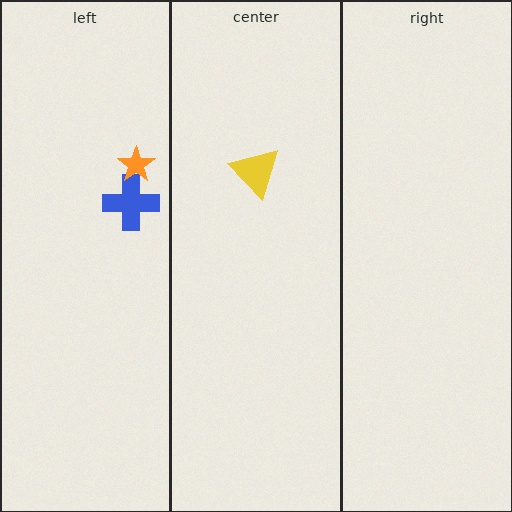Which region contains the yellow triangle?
The center region.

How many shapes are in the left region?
2.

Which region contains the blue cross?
The left region.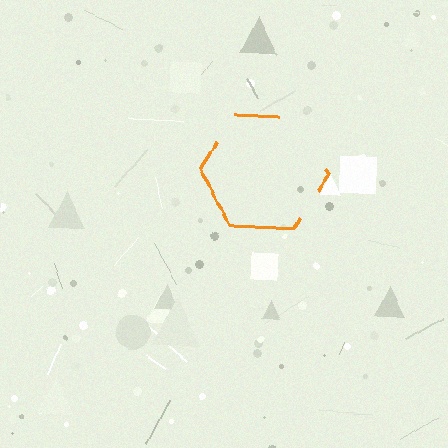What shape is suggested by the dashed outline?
The dashed outline suggests a hexagon.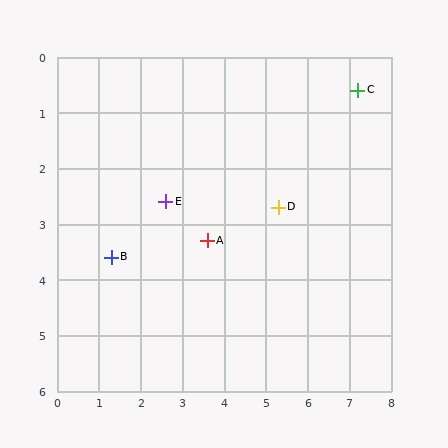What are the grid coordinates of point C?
Point C is at approximately (7.2, 0.6).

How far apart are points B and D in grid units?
Points B and D are about 4.1 grid units apart.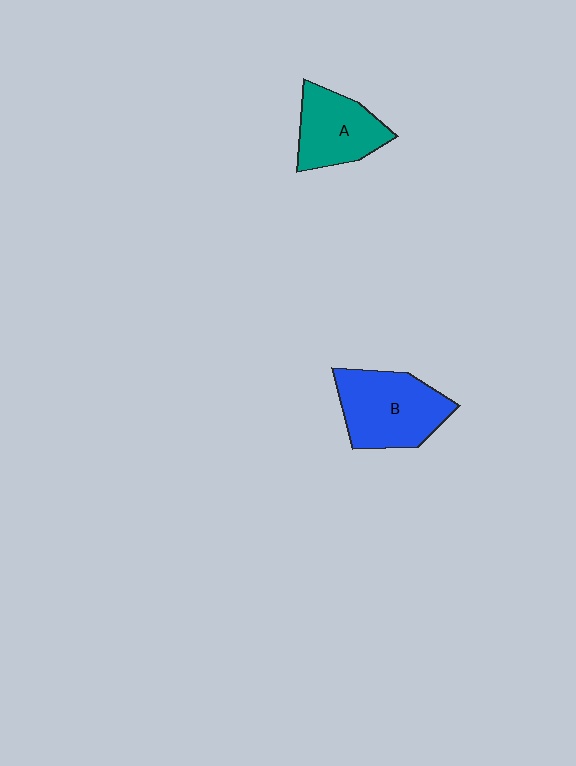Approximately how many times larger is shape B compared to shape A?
Approximately 1.3 times.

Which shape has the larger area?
Shape B (blue).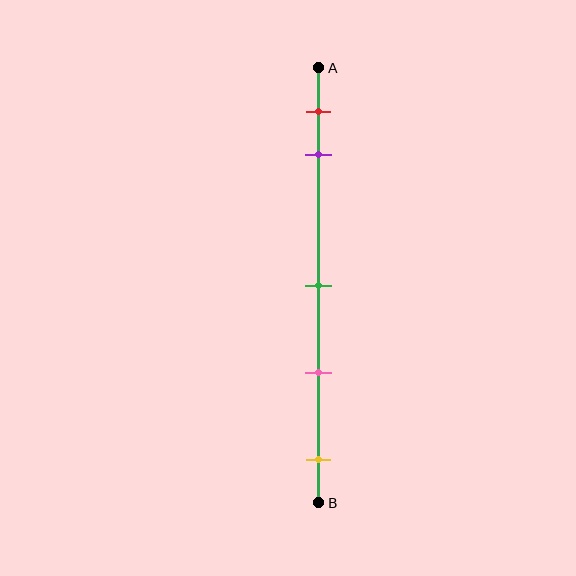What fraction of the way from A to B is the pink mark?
The pink mark is approximately 70% (0.7) of the way from A to B.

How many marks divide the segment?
There are 5 marks dividing the segment.